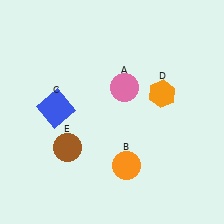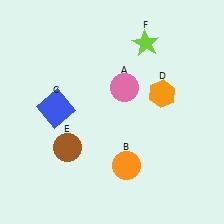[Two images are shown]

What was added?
A lime star (F) was added in Image 2.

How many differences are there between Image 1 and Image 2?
There is 1 difference between the two images.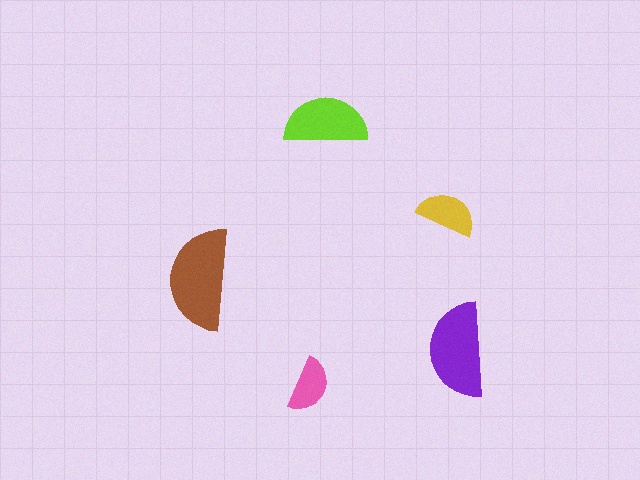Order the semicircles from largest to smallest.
the brown one, the purple one, the lime one, the yellow one, the pink one.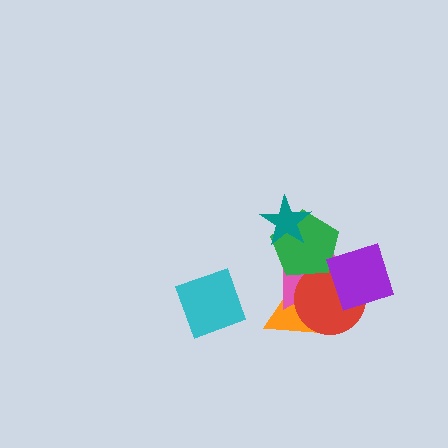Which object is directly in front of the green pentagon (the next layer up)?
The teal star is directly in front of the green pentagon.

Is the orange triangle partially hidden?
Yes, it is partially covered by another shape.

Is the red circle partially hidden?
Yes, it is partially covered by another shape.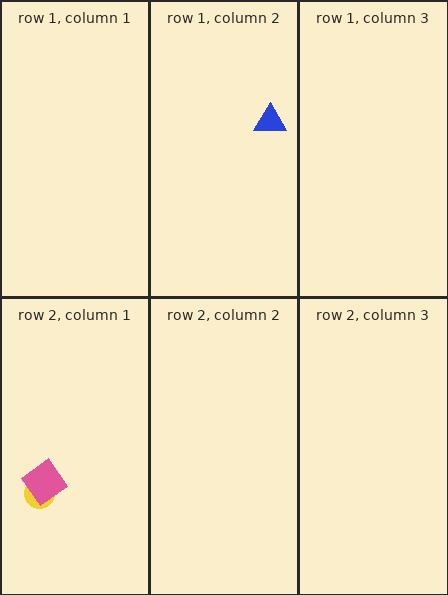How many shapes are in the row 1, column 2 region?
1.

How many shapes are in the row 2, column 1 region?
2.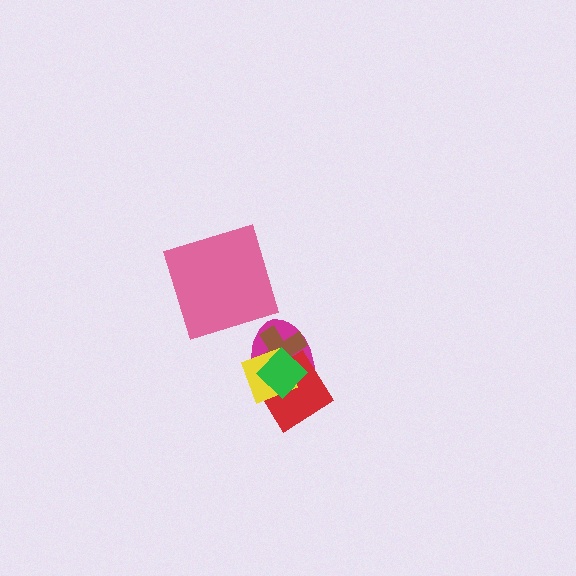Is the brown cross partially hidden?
Yes, it is partially covered by another shape.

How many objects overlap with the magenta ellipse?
4 objects overlap with the magenta ellipse.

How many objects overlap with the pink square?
0 objects overlap with the pink square.